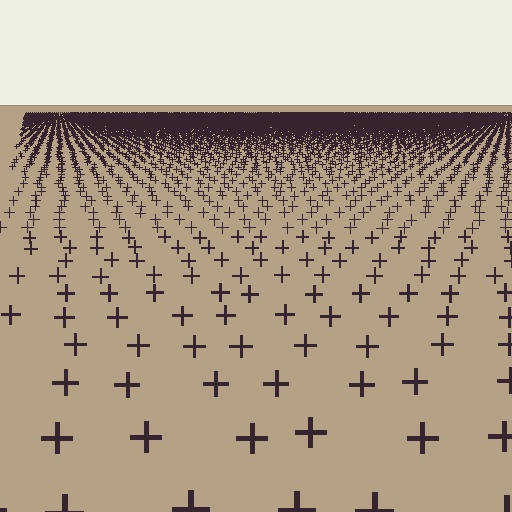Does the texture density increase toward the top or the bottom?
Density increases toward the top.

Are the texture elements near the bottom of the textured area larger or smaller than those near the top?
Larger. Near the bottom, elements are closer to the viewer and appear at a bigger on-screen size.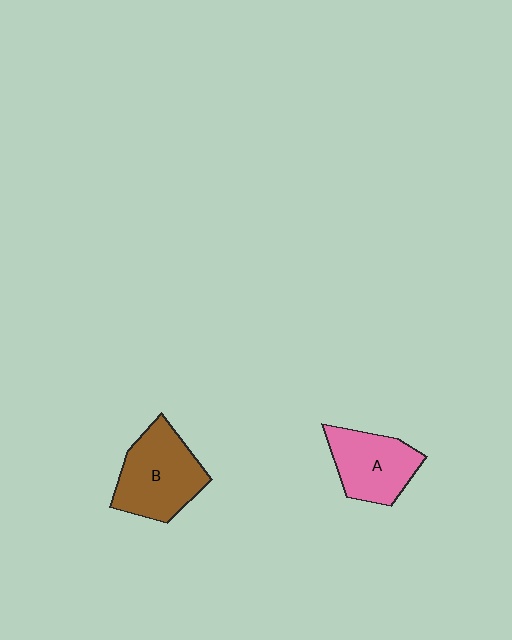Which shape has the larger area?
Shape B (brown).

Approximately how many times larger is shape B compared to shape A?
Approximately 1.2 times.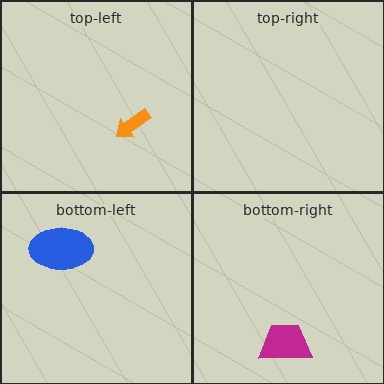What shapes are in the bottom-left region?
The blue ellipse.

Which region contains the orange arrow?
The top-left region.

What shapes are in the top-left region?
The orange arrow.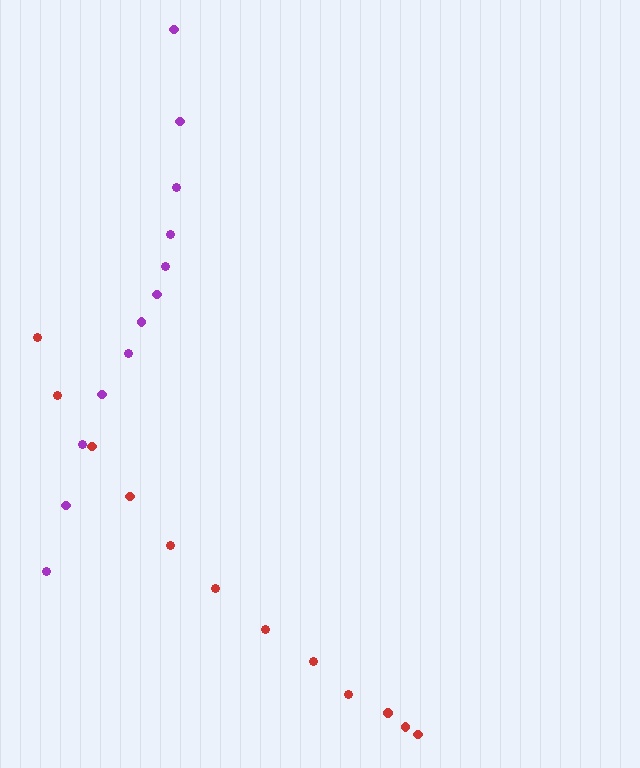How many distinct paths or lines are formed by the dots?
There are 2 distinct paths.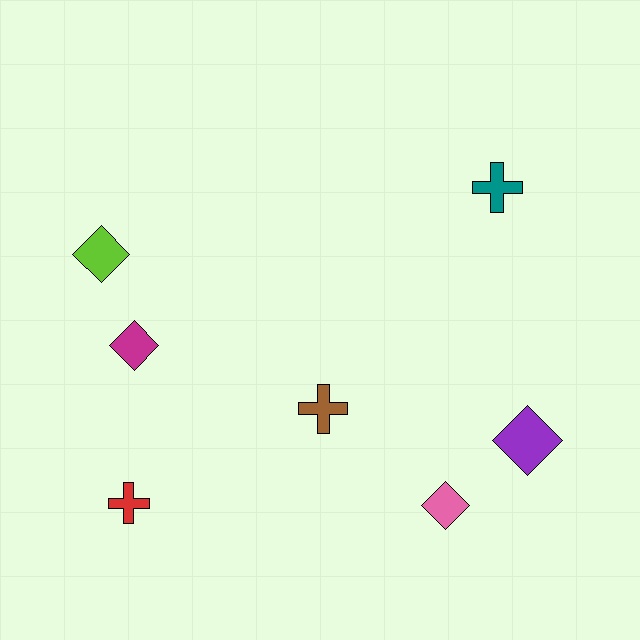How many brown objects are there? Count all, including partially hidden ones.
There is 1 brown object.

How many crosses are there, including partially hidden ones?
There are 3 crosses.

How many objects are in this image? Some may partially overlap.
There are 7 objects.